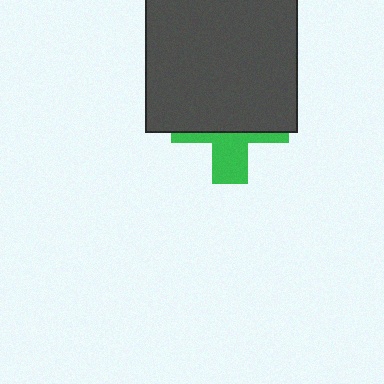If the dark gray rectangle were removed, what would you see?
You would see the complete green cross.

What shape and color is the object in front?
The object in front is a dark gray rectangle.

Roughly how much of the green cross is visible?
A small part of it is visible (roughly 37%).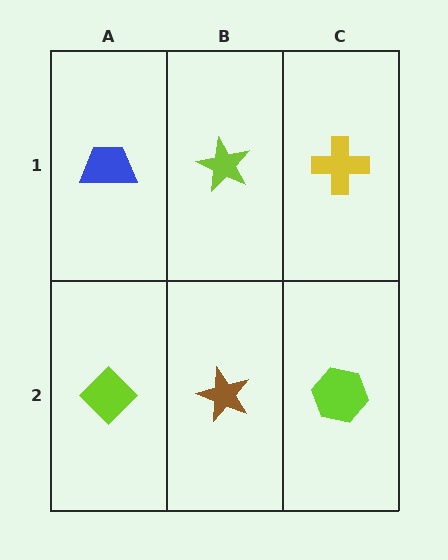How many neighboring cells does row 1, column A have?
2.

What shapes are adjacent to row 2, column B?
A lime star (row 1, column B), a lime diamond (row 2, column A), a lime hexagon (row 2, column C).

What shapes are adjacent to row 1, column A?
A lime diamond (row 2, column A), a lime star (row 1, column B).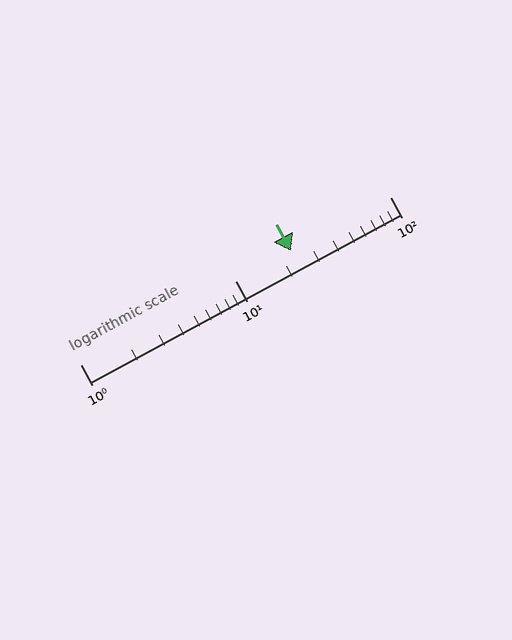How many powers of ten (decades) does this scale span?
The scale spans 2 decades, from 1 to 100.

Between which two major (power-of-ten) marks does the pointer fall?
The pointer is between 10 and 100.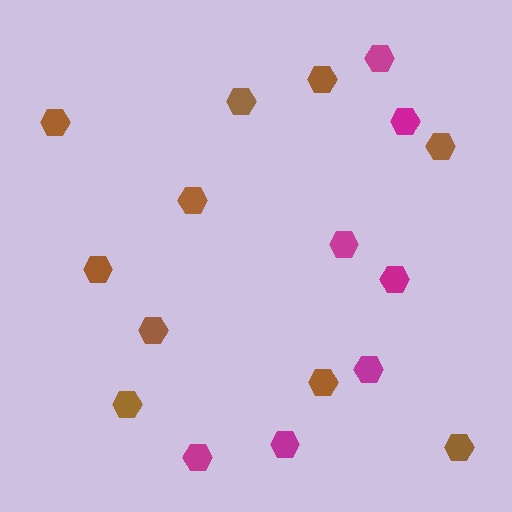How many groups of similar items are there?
There are 2 groups: one group of brown hexagons (10) and one group of magenta hexagons (7).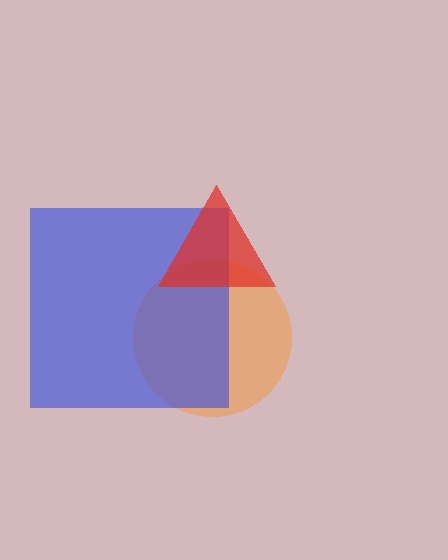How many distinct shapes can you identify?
There are 3 distinct shapes: an orange circle, a blue square, a red triangle.